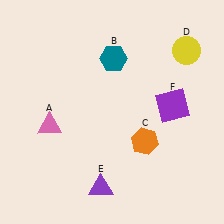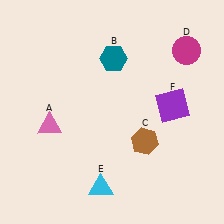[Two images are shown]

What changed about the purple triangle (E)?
In Image 1, E is purple. In Image 2, it changed to cyan.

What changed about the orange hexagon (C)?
In Image 1, C is orange. In Image 2, it changed to brown.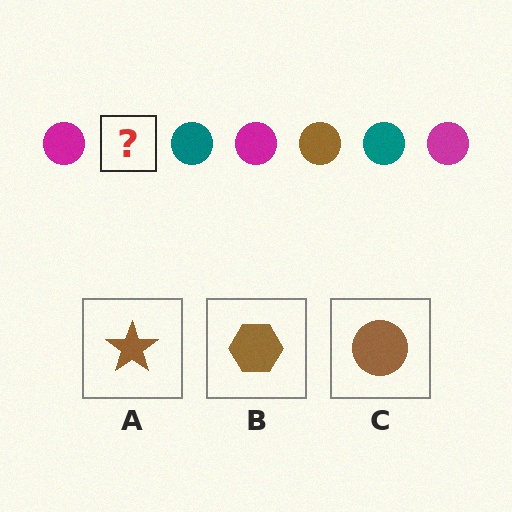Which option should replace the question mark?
Option C.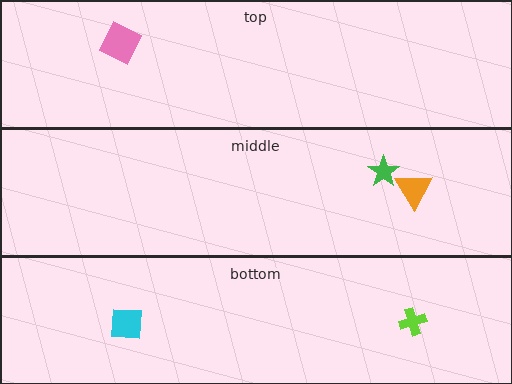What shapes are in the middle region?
The green star, the orange triangle.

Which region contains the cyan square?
The bottom region.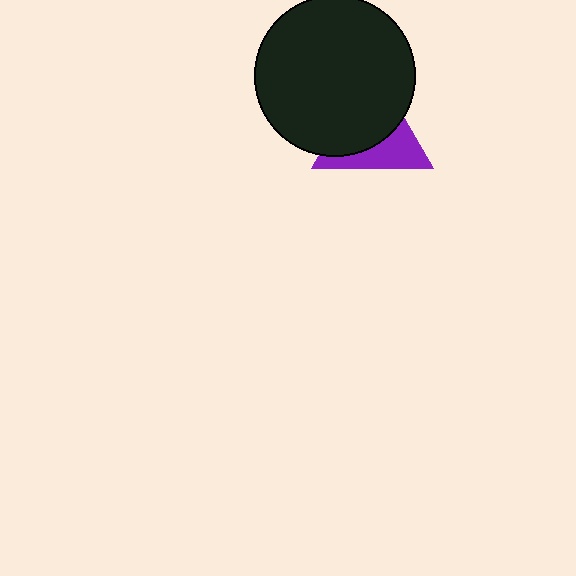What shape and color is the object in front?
The object in front is a black circle.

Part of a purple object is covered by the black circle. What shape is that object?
It is a triangle.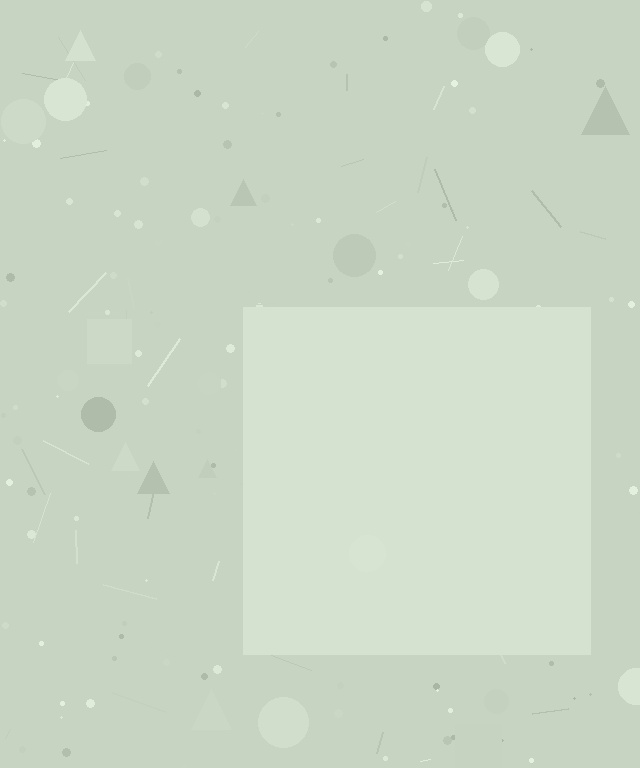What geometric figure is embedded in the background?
A square is embedded in the background.